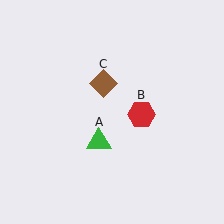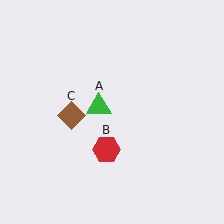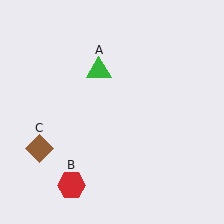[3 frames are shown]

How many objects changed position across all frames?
3 objects changed position: green triangle (object A), red hexagon (object B), brown diamond (object C).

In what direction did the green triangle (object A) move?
The green triangle (object A) moved up.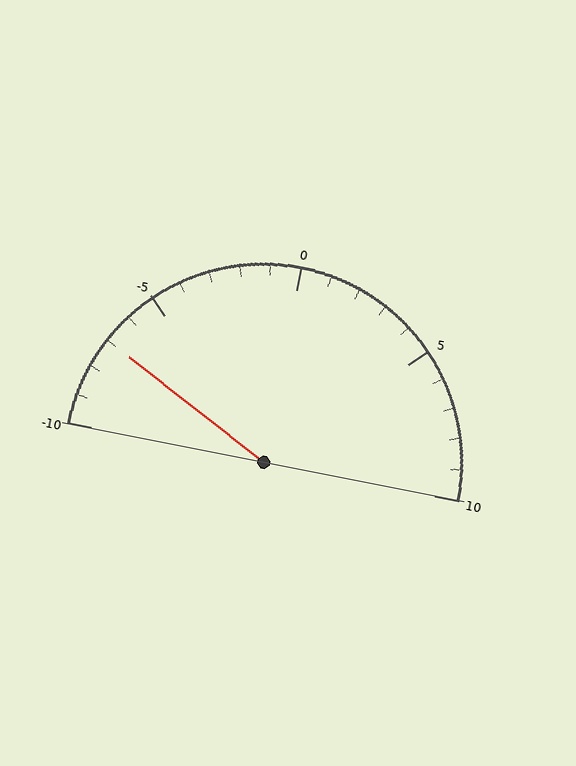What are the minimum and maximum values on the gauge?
The gauge ranges from -10 to 10.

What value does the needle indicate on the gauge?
The needle indicates approximately -7.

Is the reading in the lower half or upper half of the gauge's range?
The reading is in the lower half of the range (-10 to 10).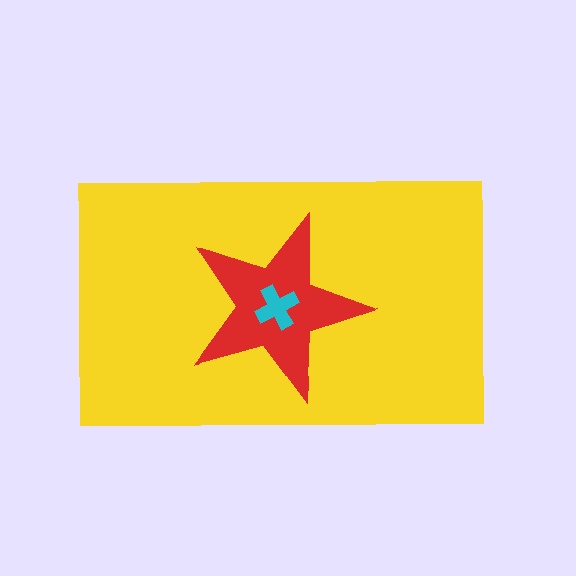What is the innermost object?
The cyan cross.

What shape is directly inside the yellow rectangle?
The red star.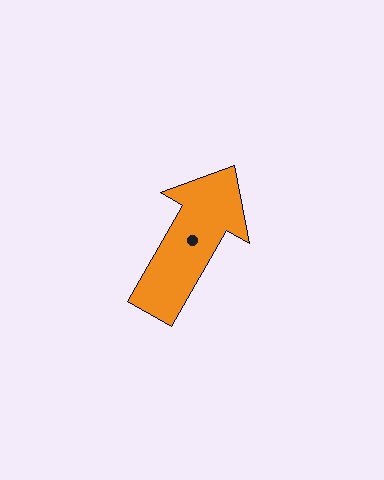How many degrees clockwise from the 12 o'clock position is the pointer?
Approximately 30 degrees.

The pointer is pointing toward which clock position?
Roughly 1 o'clock.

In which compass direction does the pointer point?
Northeast.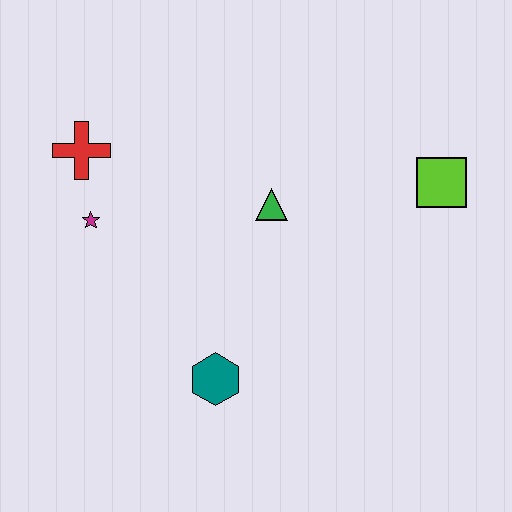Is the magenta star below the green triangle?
Yes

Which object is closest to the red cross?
The magenta star is closest to the red cross.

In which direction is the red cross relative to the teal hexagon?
The red cross is above the teal hexagon.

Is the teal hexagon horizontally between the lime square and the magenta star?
Yes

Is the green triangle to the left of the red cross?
No